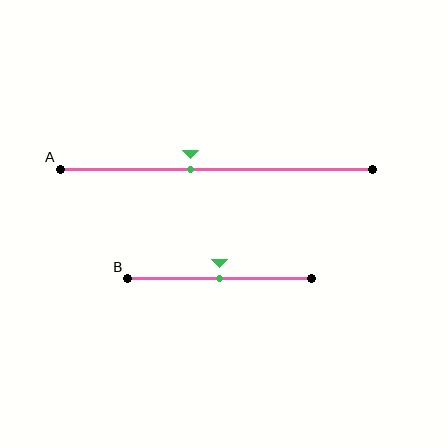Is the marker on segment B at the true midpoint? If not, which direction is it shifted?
Yes, the marker on segment B is at the true midpoint.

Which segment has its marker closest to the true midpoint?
Segment B has its marker closest to the true midpoint.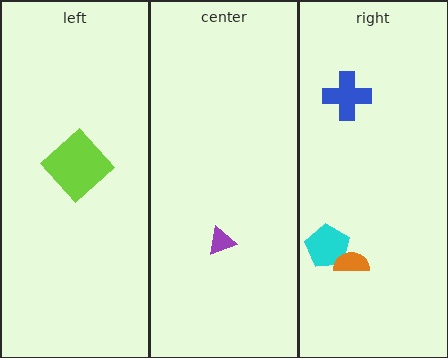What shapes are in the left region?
The lime diamond.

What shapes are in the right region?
The blue cross, the cyan pentagon, the orange semicircle.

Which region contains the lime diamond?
The left region.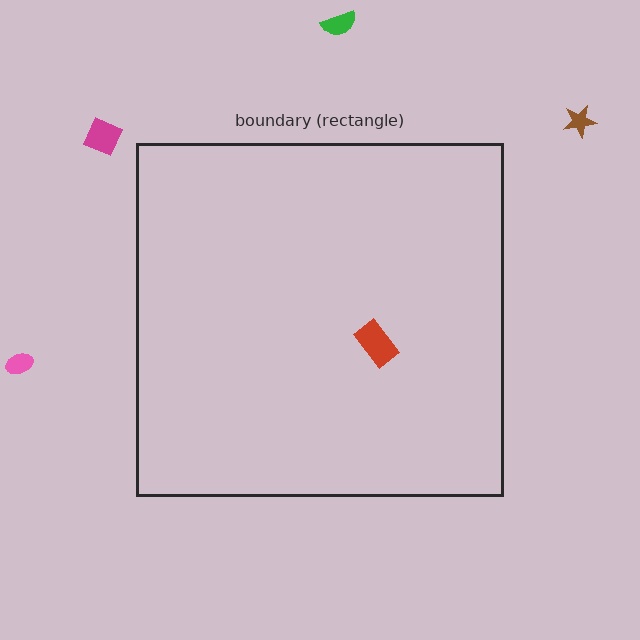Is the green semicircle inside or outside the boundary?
Outside.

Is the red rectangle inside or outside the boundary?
Inside.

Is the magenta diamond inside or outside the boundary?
Outside.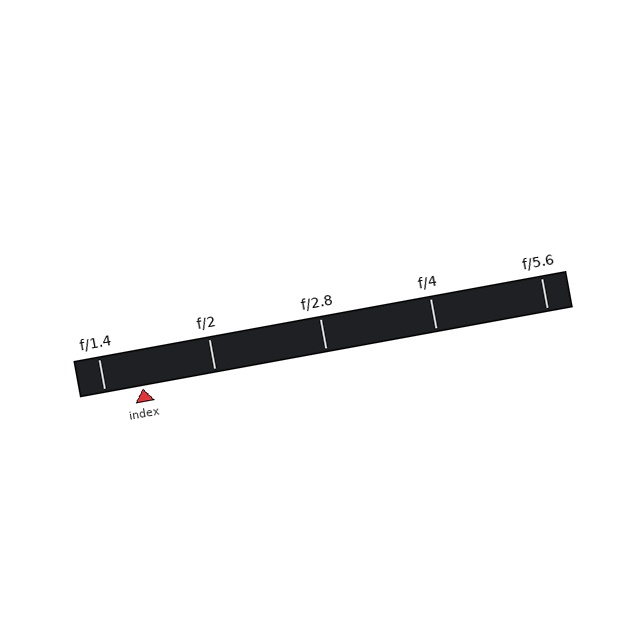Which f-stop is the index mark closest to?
The index mark is closest to f/1.4.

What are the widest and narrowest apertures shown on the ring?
The widest aperture shown is f/1.4 and the narrowest is f/5.6.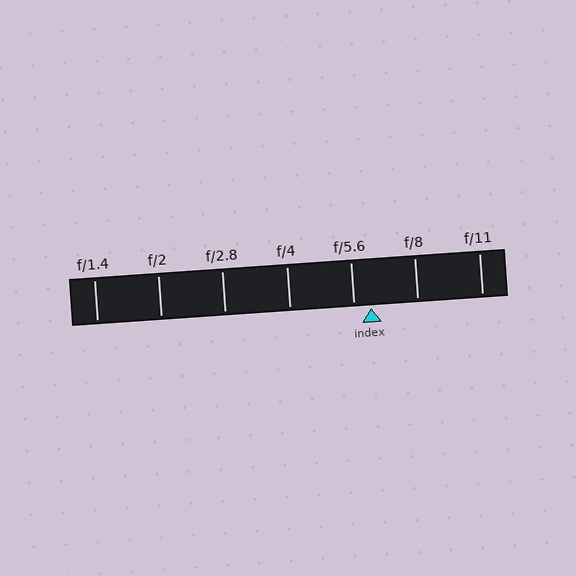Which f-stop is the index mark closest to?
The index mark is closest to f/5.6.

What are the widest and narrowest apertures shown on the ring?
The widest aperture shown is f/1.4 and the narrowest is f/11.